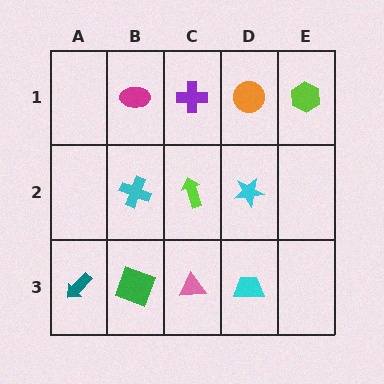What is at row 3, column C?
A pink triangle.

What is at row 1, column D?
An orange circle.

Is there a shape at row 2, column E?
No, that cell is empty.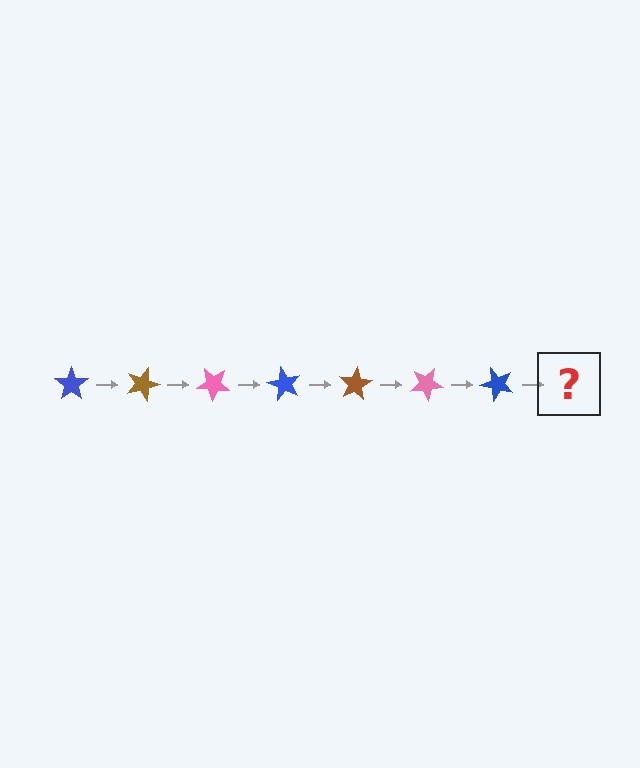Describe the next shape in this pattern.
It should be a brown star, rotated 140 degrees from the start.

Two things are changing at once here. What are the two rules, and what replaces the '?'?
The two rules are that it rotates 20 degrees each step and the color cycles through blue, brown, and pink. The '?' should be a brown star, rotated 140 degrees from the start.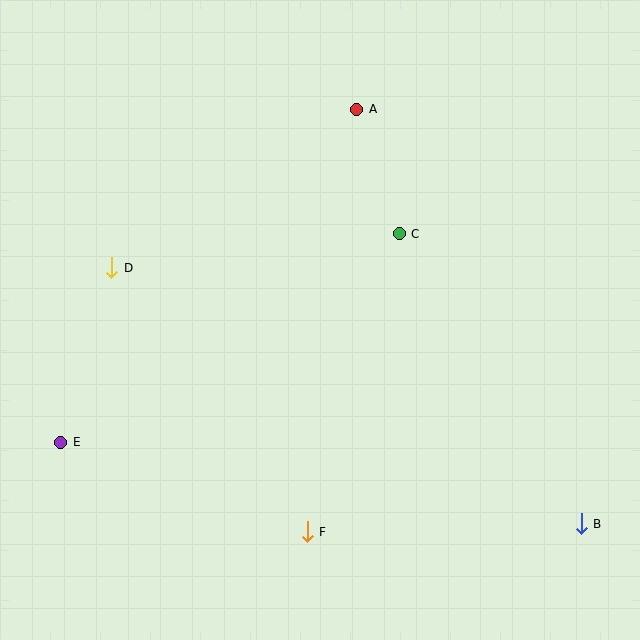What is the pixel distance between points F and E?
The distance between F and E is 263 pixels.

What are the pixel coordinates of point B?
Point B is at (581, 524).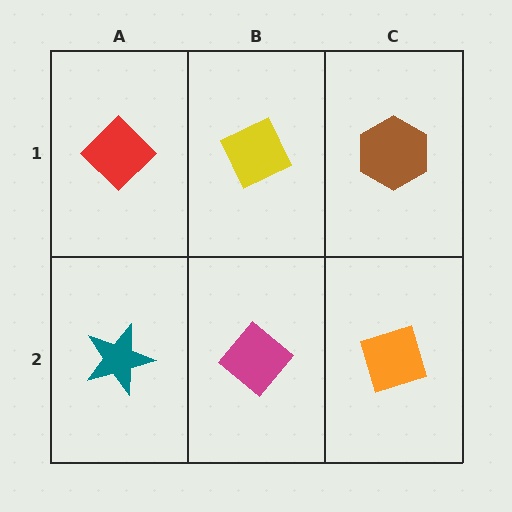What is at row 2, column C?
An orange diamond.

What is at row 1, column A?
A red diamond.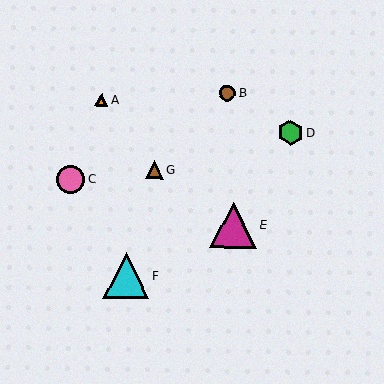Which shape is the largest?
The magenta triangle (labeled E) is the largest.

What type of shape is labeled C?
Shape C is a pink circle.